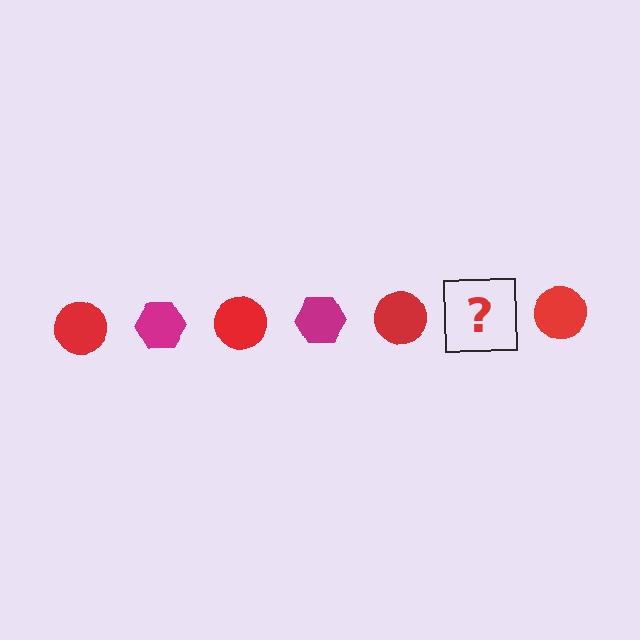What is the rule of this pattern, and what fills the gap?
The rule is that the pattern alternates between red circle and magenta hexagon. The gap should be filled with a magenta hexagon.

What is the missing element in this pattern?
The missing element is a magenta hexagon.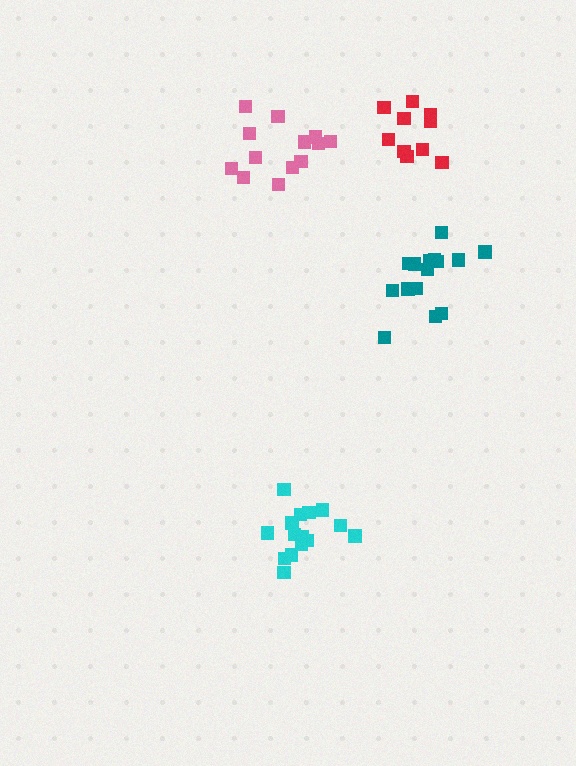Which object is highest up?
The red cluster is topmost.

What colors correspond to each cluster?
The clusters are colored: red, cyan, pink, teal.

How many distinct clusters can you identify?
There are 4 distinct clusters.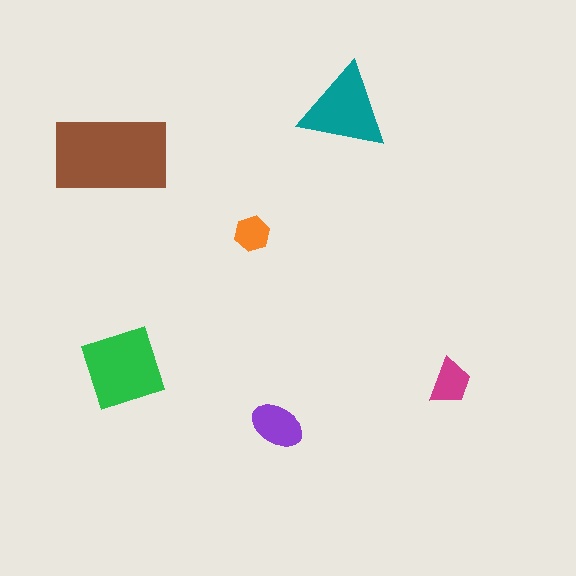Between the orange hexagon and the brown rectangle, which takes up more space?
The brown rectangle.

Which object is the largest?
The brown rectangle.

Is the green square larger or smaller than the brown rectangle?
Smaller.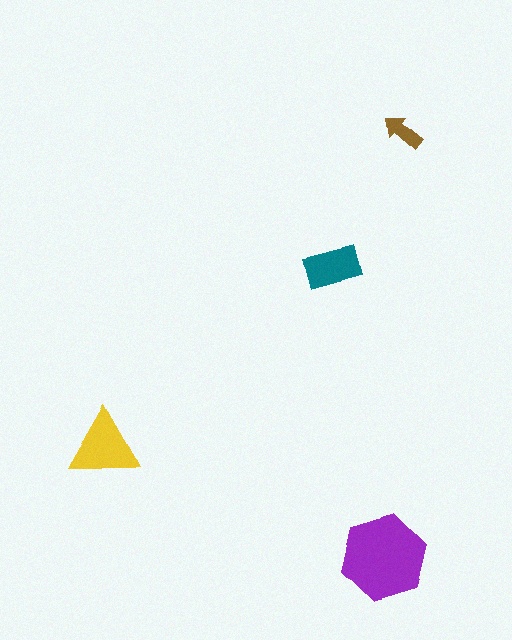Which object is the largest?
The purple hexagon.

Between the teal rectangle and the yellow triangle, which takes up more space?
The yellow triangle.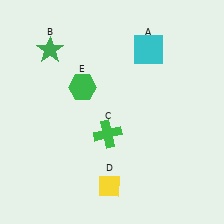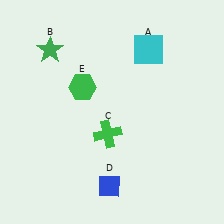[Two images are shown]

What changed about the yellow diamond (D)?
In Image 1, D is yellow. In Image 2, it changed to blue.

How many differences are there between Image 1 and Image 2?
There is 1 difference between the two images.